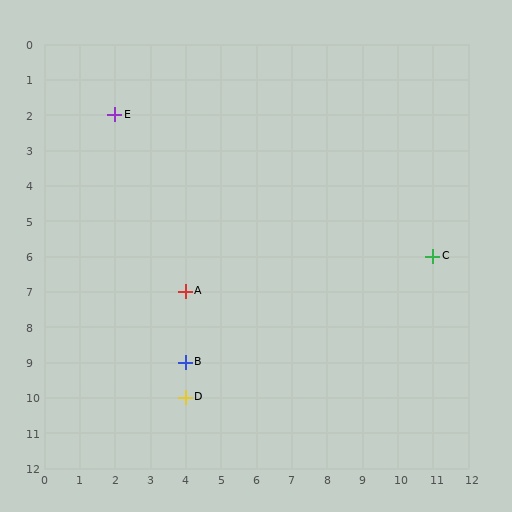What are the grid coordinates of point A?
Point A is at grid coordinates (4, 7).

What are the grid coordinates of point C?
Point C is at grid coordinates (11, 6).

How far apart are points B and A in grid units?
Points B and A are 2 rows apart.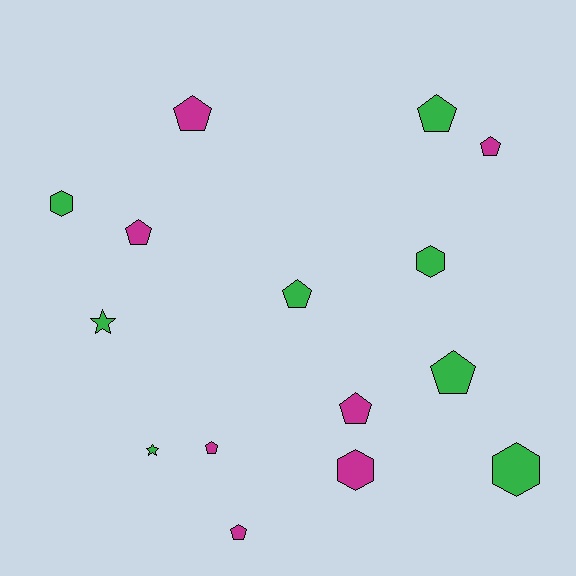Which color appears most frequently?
Green, with 8 objects.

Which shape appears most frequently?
Pentagon, with 9 objects.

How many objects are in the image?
There are 15 objects.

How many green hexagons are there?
There are 3 green hexagons.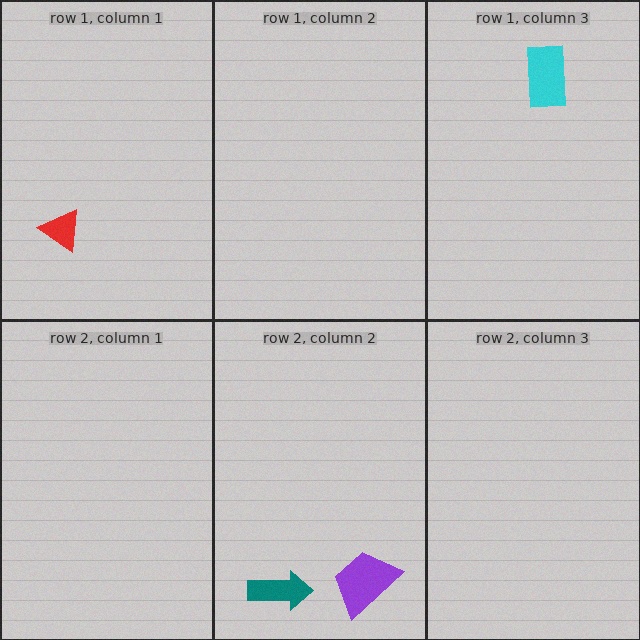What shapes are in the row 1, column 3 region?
The cyan rectangle.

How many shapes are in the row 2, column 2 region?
2.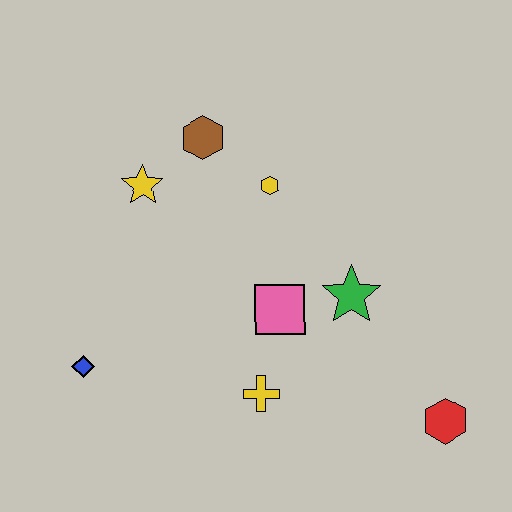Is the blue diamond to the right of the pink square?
No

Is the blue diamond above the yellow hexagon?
No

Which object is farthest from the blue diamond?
The red hexagon is farthest from the blue diamond.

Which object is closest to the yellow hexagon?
The brown hexagon is closest to the yellow hexagon.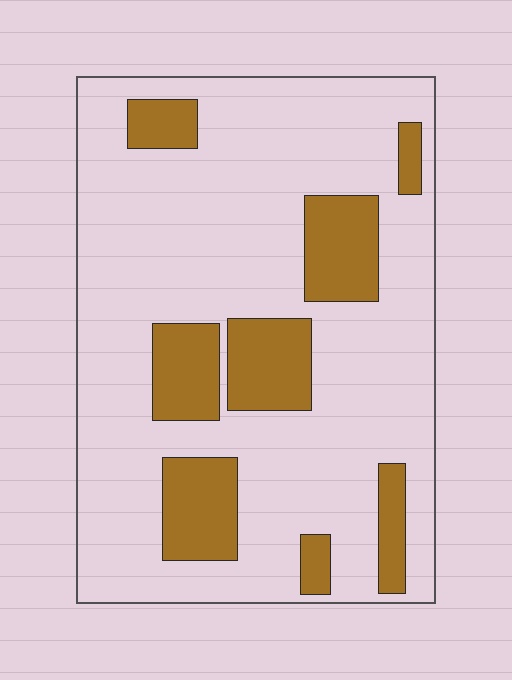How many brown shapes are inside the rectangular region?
8.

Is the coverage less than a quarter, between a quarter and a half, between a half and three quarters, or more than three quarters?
Less than a quarter.